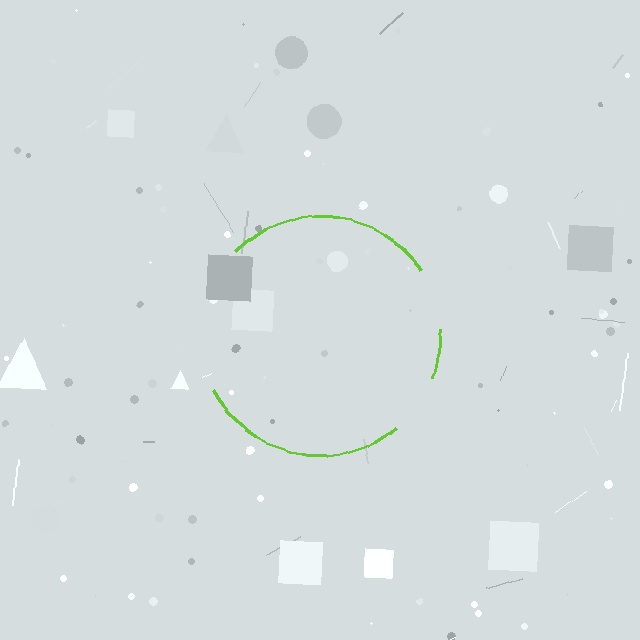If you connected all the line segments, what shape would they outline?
They would outline a circle.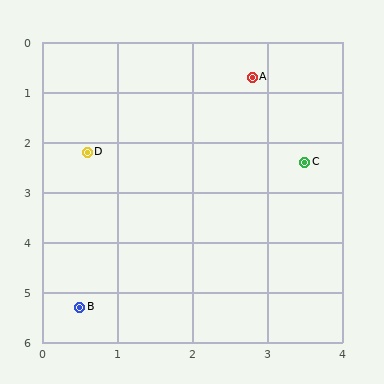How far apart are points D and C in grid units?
Points D and C are about 2.9 grid units apart.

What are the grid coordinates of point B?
Point B is at approximately (0.5, 5.3).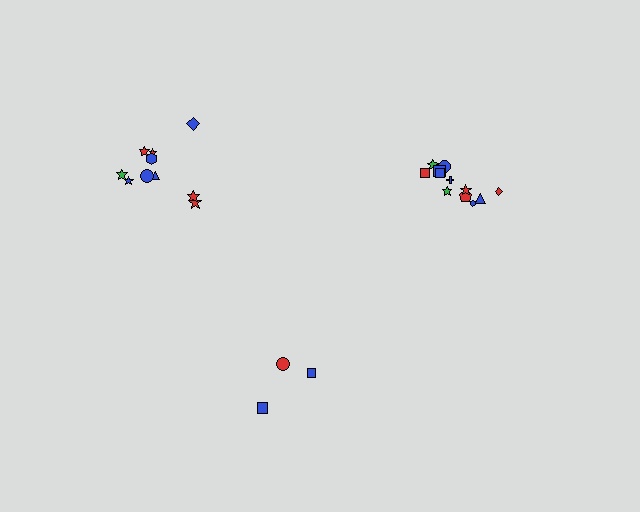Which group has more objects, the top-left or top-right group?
The top-right group.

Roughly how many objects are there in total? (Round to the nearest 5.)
Roughly 25 objects in total.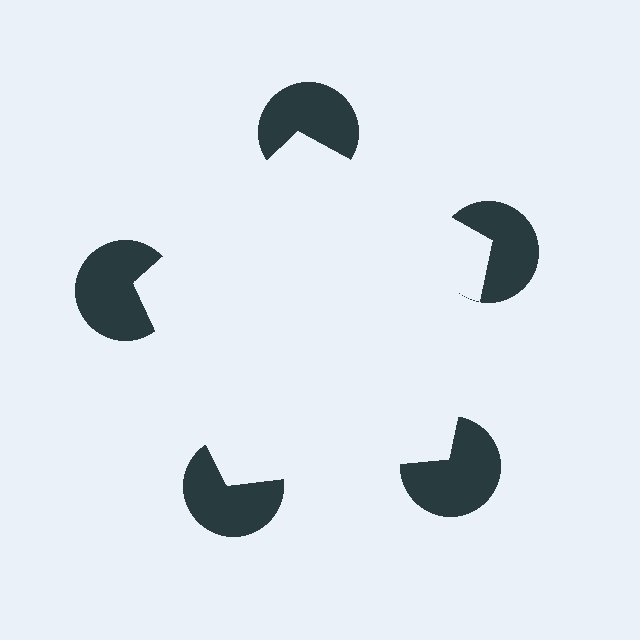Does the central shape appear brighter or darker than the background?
It typically appears slightly brighter than the background, even though no actual brightness change is drawn.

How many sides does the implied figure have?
5 sides.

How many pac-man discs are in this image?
There are 5 — one at each vertex of the illusory pentagon.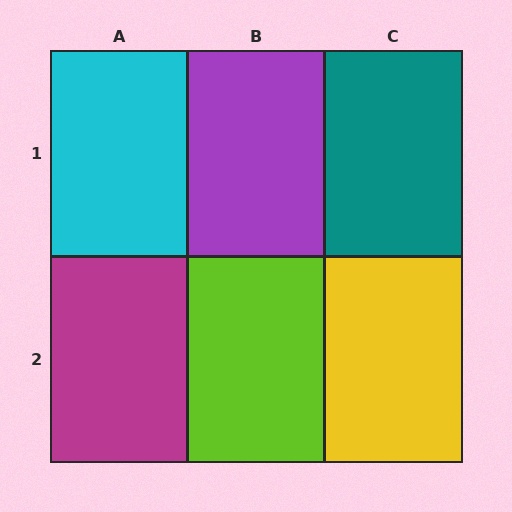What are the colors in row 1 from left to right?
Cyan, purple, teal.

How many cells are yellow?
1 cell is yellow.